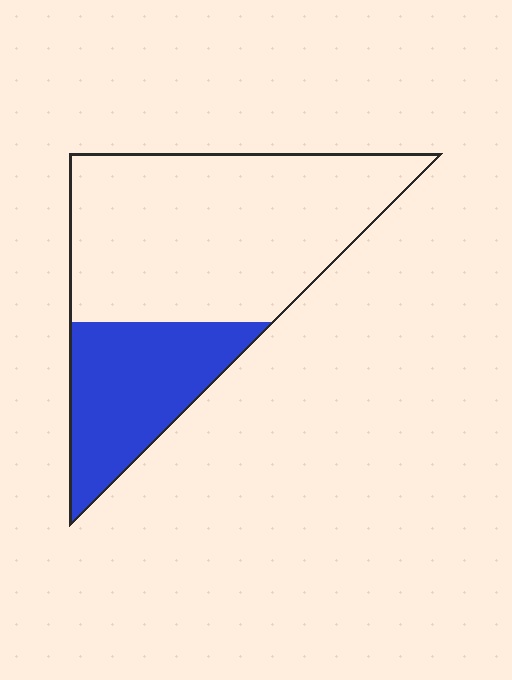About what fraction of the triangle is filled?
About one third (1/3).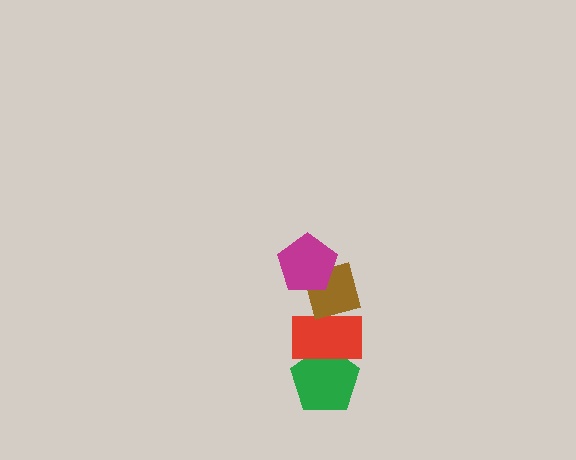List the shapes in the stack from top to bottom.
From top to bottom: the magenta pentagon, the brown square, the red rectangle, the green pentagon.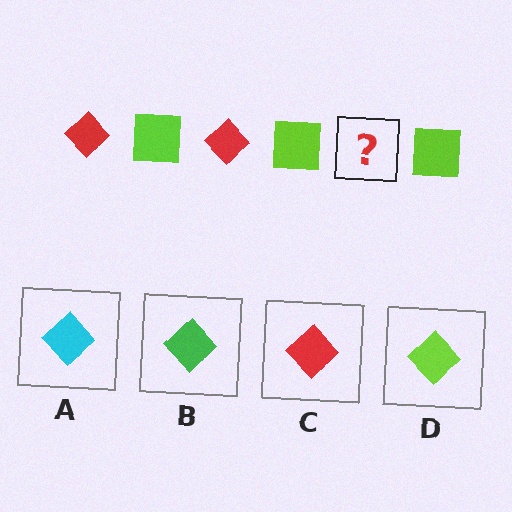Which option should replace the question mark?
Option C.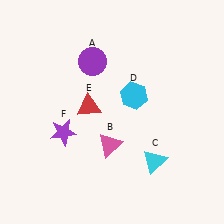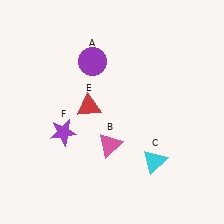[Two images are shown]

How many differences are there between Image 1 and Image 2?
There is 1 difference between the two images.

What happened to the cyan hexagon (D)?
The cyan hexagon (D) was removed in Image 2. It was in the top-right area of Image 1.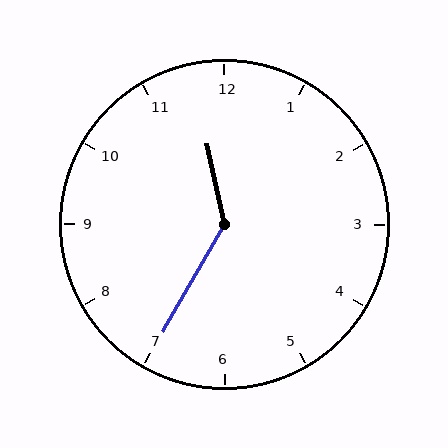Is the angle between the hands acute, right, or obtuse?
It is obtuse.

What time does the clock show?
11:35.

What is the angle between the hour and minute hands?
Approximately 138 degrees.